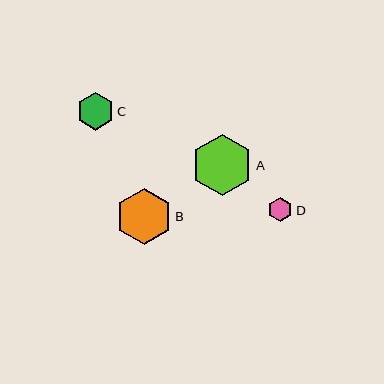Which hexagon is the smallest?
Hexagon D is the smallest with a size of approximately 24 pixels.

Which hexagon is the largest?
Hexagon A is the largest with a size of approximately 61 pixels.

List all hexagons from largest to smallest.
From largest to smallest: A, B, C, D.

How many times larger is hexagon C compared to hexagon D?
Hexagon C is approximately 1.5 times the size of hexagon D.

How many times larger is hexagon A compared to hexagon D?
Hexagon A is approximately 2.5 times the size of hexagon D.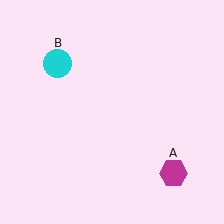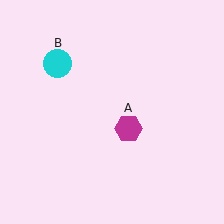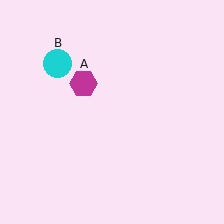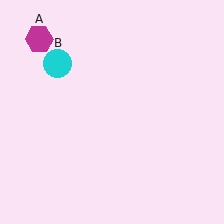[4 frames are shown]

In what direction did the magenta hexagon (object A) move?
The magenta hexagon (object A) moved up and to the left.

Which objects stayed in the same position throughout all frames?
Cyan circle (object B) remained stationary.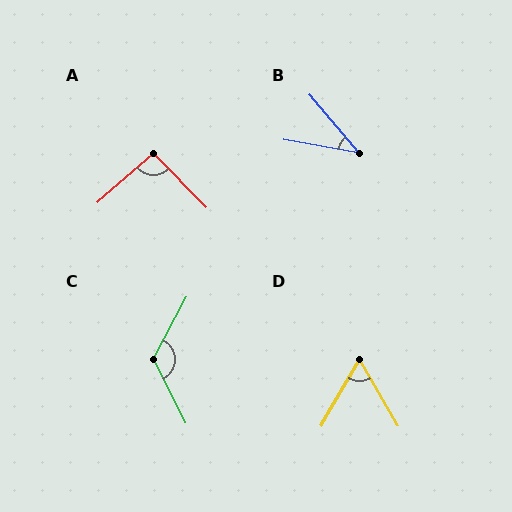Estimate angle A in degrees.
Approximately 93 degrees.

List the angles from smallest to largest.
B (39°), D (60°), A (93°), C (125°).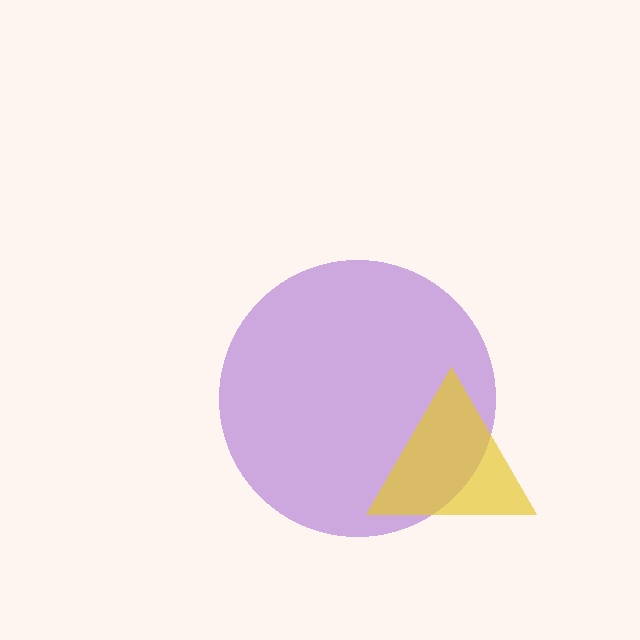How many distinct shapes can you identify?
There are 2 distinct shapes: a purple circle, a yellow triangle.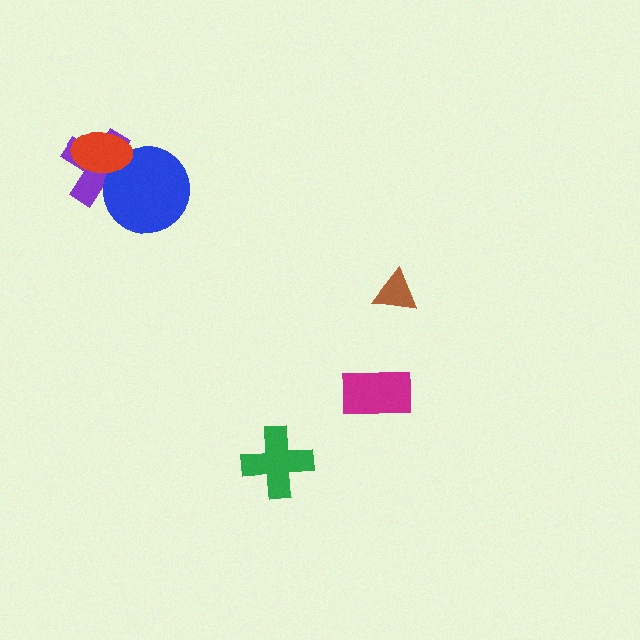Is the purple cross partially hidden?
Yes, it is partially covered by another shape.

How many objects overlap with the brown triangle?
0 objects overlap with the brown triangle.